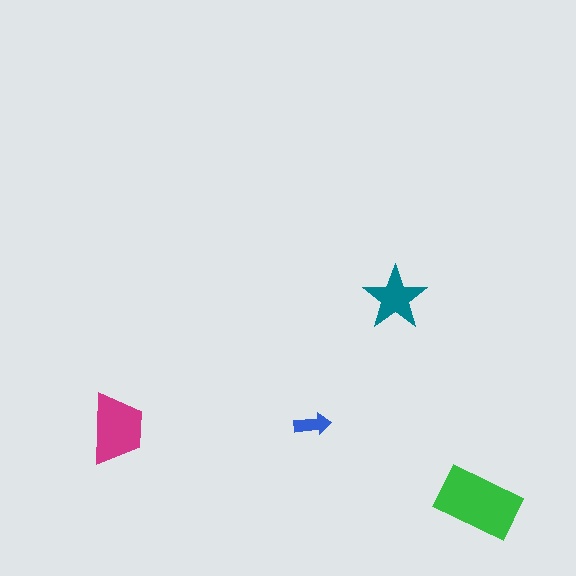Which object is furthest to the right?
The green rectangle is rightmost.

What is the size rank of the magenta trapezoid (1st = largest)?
2nd.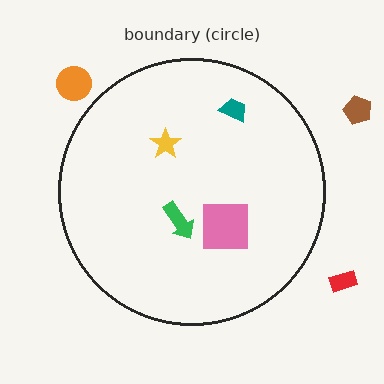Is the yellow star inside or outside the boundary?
Inside.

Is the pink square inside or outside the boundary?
Inside.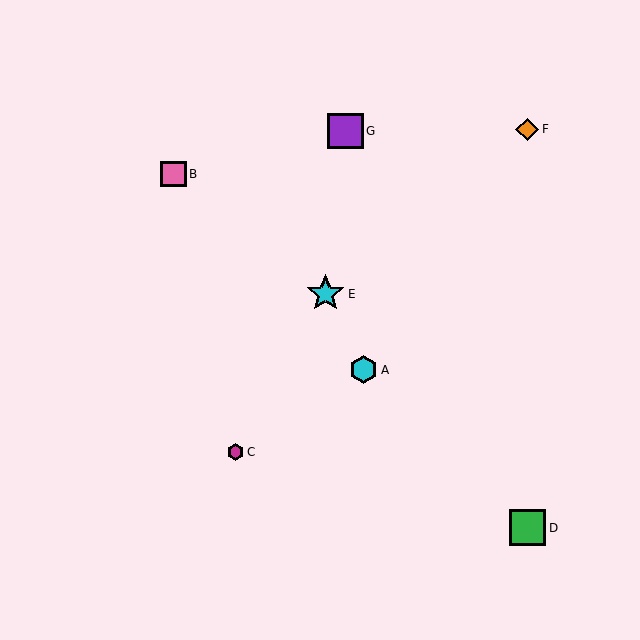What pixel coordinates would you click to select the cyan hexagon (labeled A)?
Click at (363, 370) to select the cyan hexagon A.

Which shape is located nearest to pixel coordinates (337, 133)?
The purple square (labeled G) at (345, 131) is nearest to that location.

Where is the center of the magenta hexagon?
The center of the magenta hexagon is at (235, 452).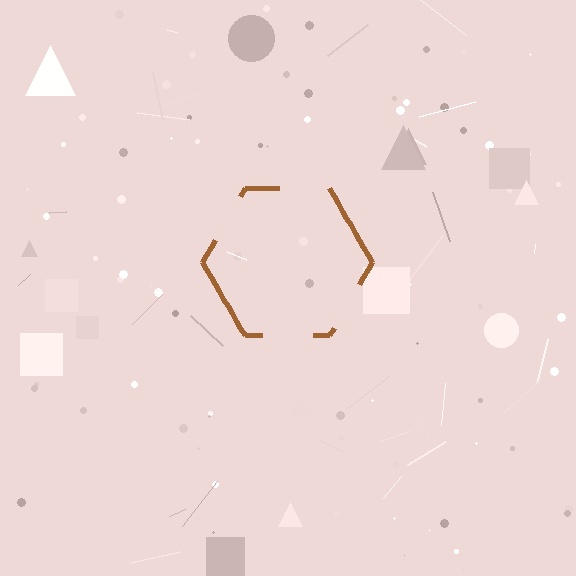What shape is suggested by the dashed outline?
The dashed outline suggests a hexagon.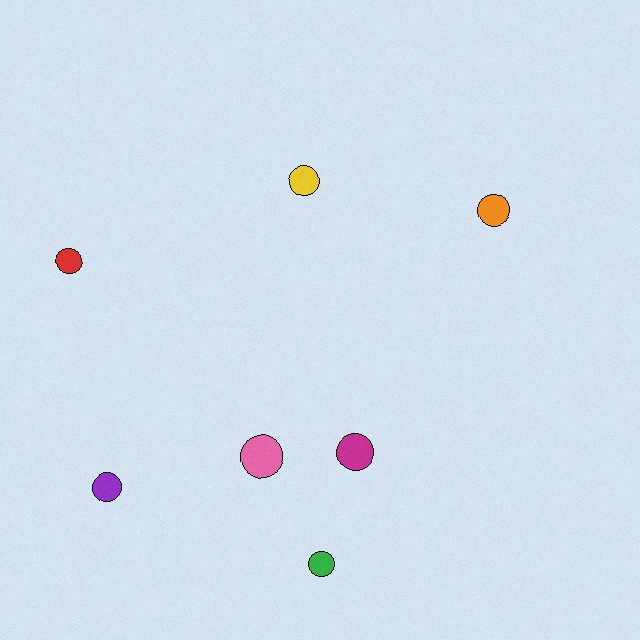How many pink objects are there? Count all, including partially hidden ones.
There is 1 pink object.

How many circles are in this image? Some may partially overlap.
There are 7 circles.